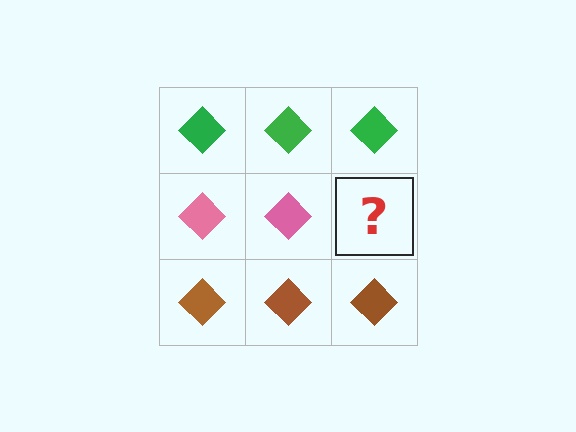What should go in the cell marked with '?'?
The missing cell should contain a pink diamond.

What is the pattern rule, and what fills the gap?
The rule is that each row has a consistent color. The gap should be filled with a pink diamond.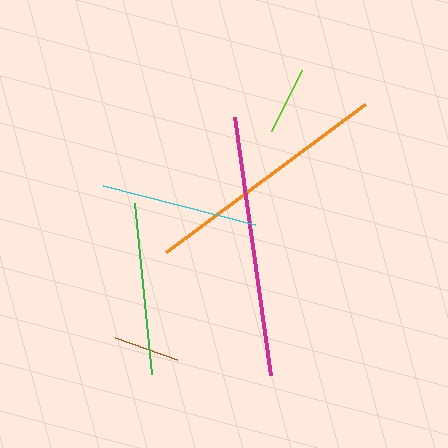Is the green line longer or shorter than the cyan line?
The green line is longer than the cyan line.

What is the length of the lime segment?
The lime segment is approximately 69 pixels long.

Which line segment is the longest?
The magenta line is the longest at approximately 261 pixels.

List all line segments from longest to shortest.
From longest to shortest: magenta, orange, green, cyan, lime, brown.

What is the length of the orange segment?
The orange segment is approximately 248 pixels long.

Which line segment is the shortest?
The brown line is the shortest at approximately 66 pixels.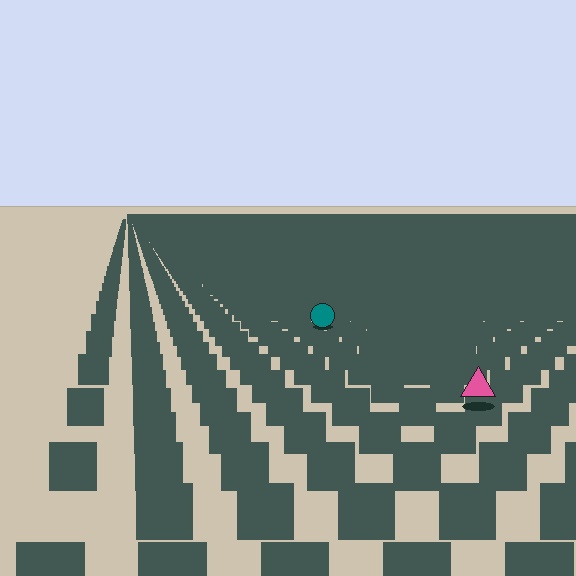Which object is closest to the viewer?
The pink triangle is closest. The texture marks near it are larger and more spread out.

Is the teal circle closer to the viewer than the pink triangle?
No. The pink triangle is closer — you can tell from the texture gradient: the ground texture is coarser near it.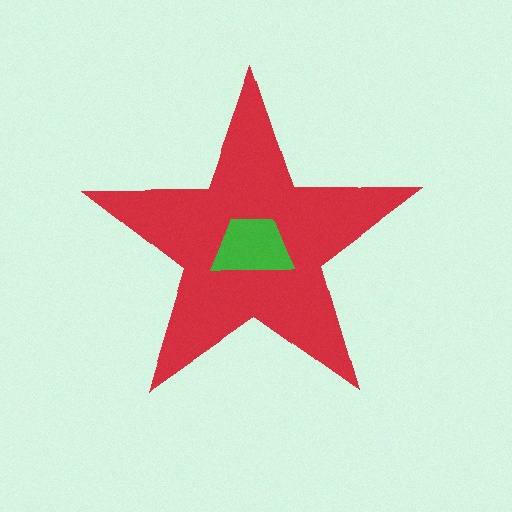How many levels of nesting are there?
2.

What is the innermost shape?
The green trapezoid.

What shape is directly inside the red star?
The green trapezoid.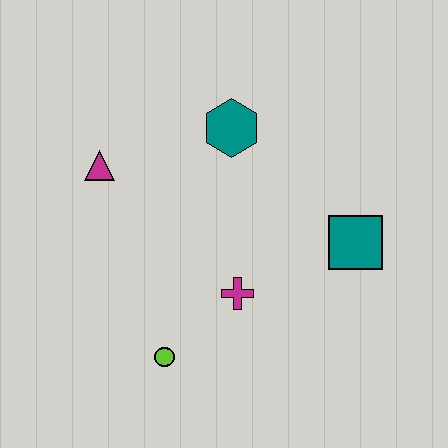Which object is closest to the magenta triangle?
The teal hexagon is closest to the magenta triangle.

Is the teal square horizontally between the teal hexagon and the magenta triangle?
No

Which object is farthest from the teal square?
The magenta triangle is farthest from the teal square.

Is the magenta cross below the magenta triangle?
Yes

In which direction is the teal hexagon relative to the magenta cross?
The teal hexagon is above the magenta cross.